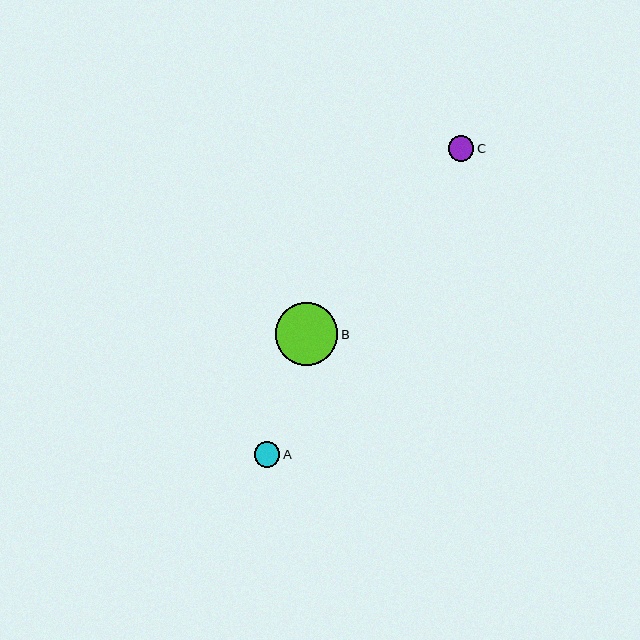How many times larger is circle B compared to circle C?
Circle B is approximately 2.5 times the size of circle C.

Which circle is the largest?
Circle B is the largest with a size of approximately 63 pixels.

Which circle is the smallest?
Circle C is the smallest with a size of approximately 26 pixels.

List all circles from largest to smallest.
From largest to smallest: B, A, C.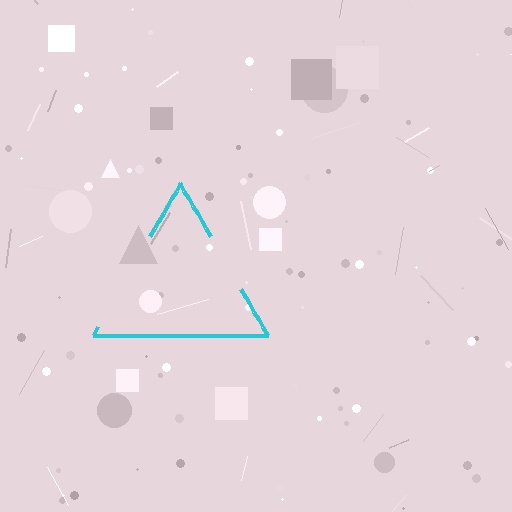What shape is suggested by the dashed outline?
The dashed outline suggests a triangle.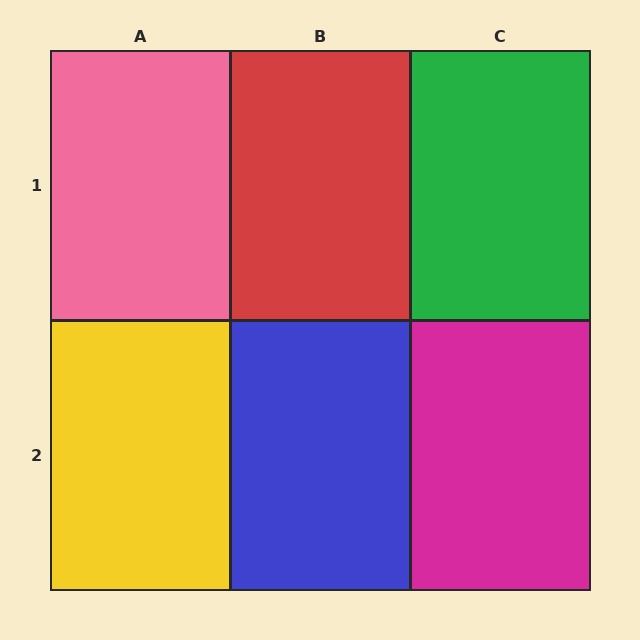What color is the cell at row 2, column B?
Blue.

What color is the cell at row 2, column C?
Magenta.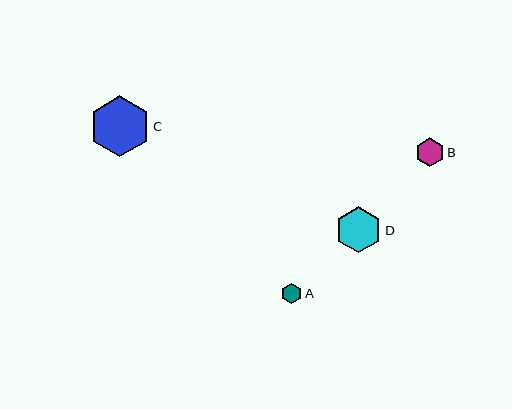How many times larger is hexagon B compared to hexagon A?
Hexagon B is approximately 1.4 times the size of hexagon A.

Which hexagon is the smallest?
Hexagon A is the smallest with a size of approximately 21 pixels.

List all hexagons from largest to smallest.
From largest to smallest: C, D, B, A.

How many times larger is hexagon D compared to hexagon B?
Hexagon D is approximately 1.6 times the size of hexagon B.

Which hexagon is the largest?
Hexagon C is the largest with a size of approximately 61 pixels.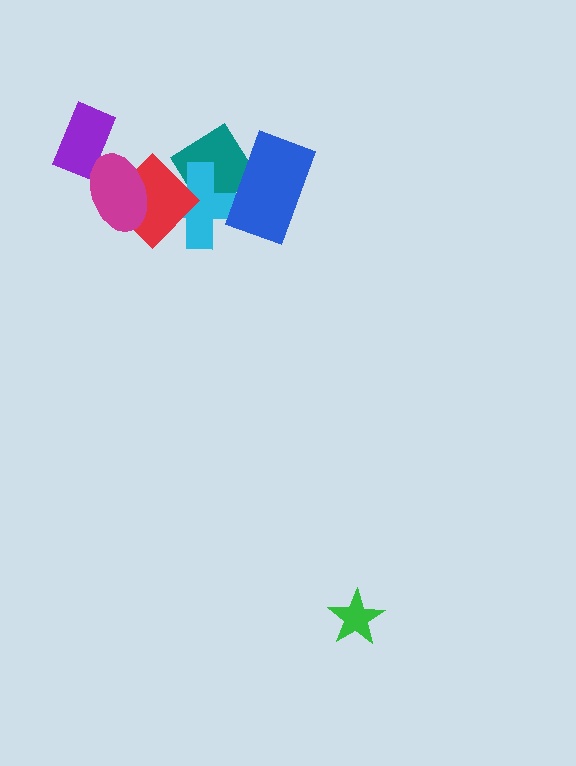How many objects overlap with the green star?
0 objects overlap with the green star.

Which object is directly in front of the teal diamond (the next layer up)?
The cyan cross is directly in front of the teal diamond.